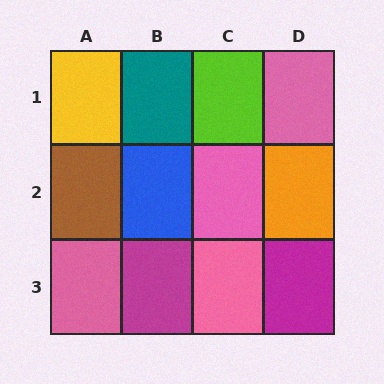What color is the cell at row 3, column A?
Pink.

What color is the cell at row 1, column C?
Lime.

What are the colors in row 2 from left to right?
Brown, blue, pink, orange.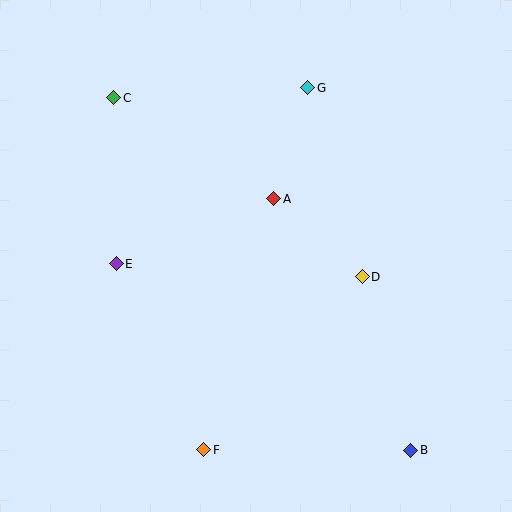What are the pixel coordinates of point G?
Point G is at (308, 88).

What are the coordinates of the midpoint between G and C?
The midpoint between G and C is at (211, 93).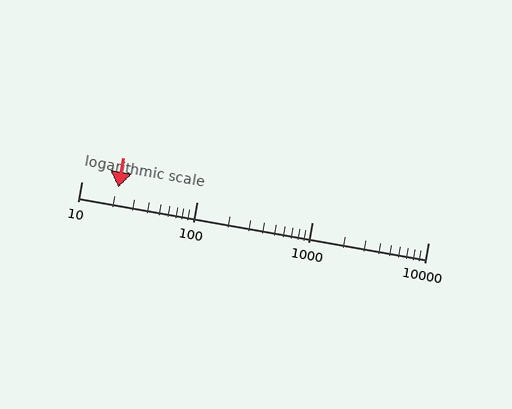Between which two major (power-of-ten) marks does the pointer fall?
The pointer is between 10 and 100.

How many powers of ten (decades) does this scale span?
The scale spans 3 decades, from 10 to 10000.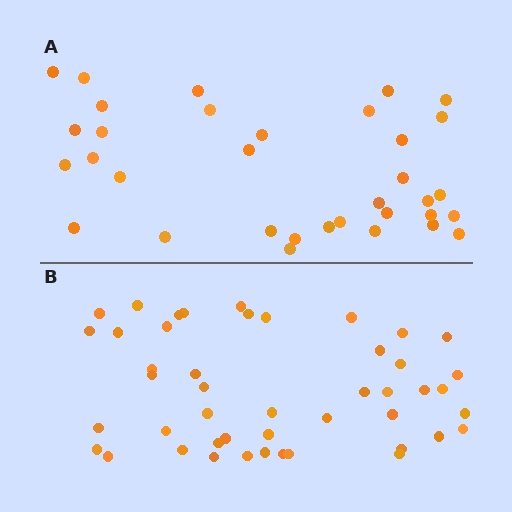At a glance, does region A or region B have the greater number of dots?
Region B (the bottom region) has more dots.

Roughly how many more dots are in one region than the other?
Region B has roughly 12 or so more dots than region A.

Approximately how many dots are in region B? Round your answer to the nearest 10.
About 50 dots. (The exact count is 46, which rounds to 50.)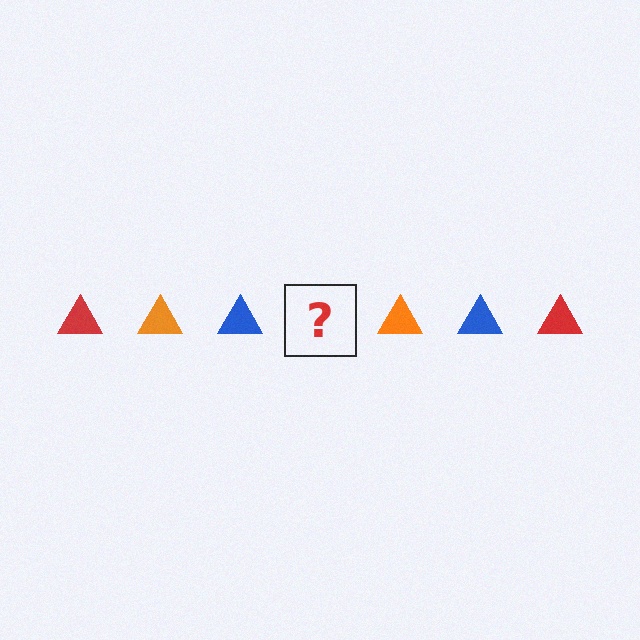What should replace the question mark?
The question mark should be replaced with a red triangle.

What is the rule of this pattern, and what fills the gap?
The rule is that the pattern cycles through red, orange, blue triangles. The gap should be filled with a red triangle.